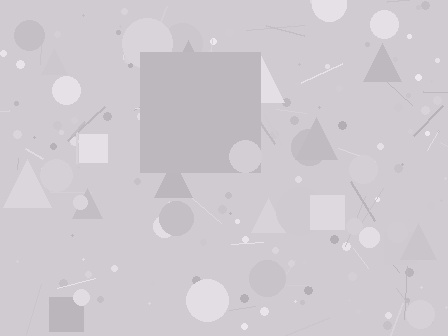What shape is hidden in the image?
A square is hidden in the image.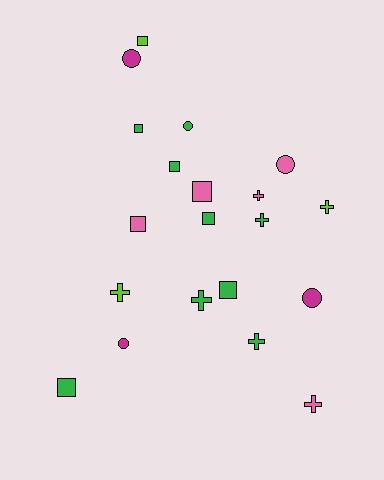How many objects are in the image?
There are 20 objects.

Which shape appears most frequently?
Square, with 8 objects.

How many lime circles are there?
There are no lime circles.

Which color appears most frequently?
Green, with 9 objects.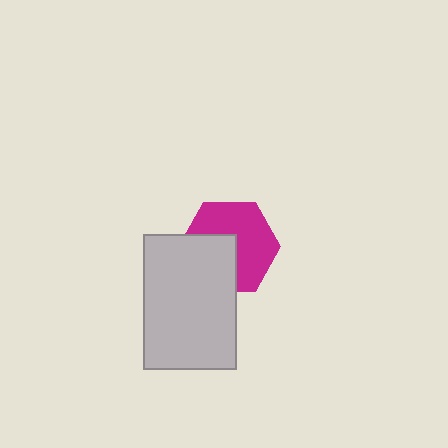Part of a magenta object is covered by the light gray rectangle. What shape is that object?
It is a hexagon.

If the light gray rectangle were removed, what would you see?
You would see the complete magenta hexagon.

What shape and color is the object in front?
The object in front is a light gray rectangle.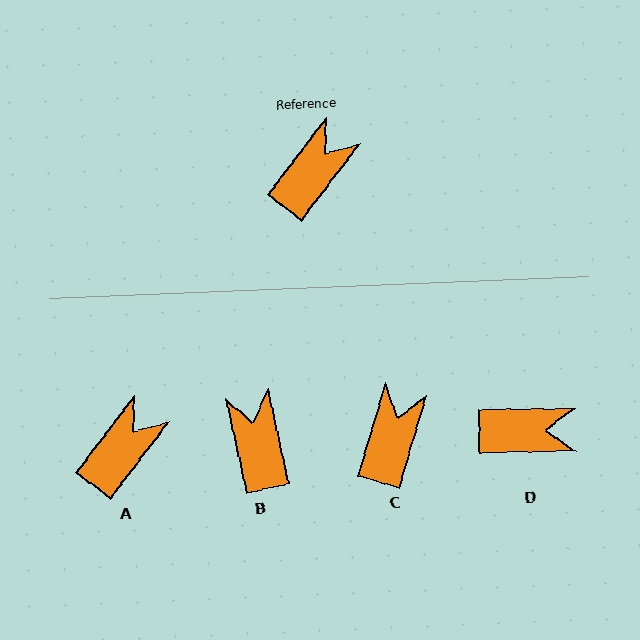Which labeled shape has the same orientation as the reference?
A.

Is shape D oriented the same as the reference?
No, it is off by about 52 degrees.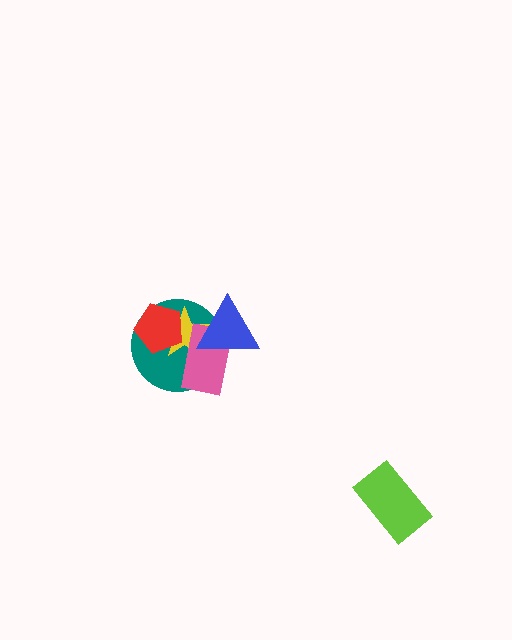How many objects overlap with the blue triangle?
3 objects overlap with the blue triangle.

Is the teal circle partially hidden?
Yes, it is partially covered by another shape.